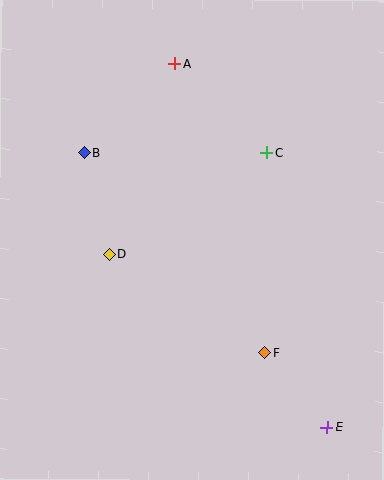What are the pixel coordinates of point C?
Point C is at (266, 152).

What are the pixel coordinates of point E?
Point E is at (327, 428).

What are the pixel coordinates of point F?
Point F is at (265, 352).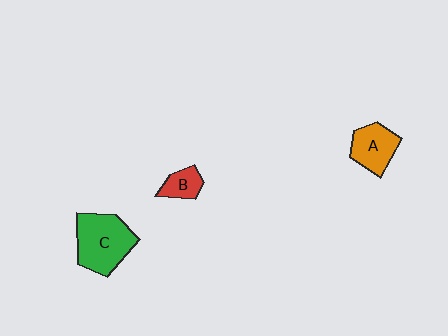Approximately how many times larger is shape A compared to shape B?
Approximately 1.7 times.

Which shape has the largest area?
Shape C (green).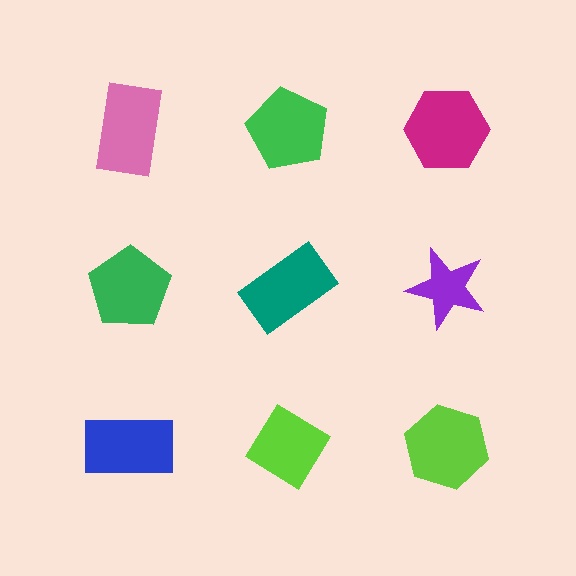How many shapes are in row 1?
3 shapes.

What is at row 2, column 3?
A purple star.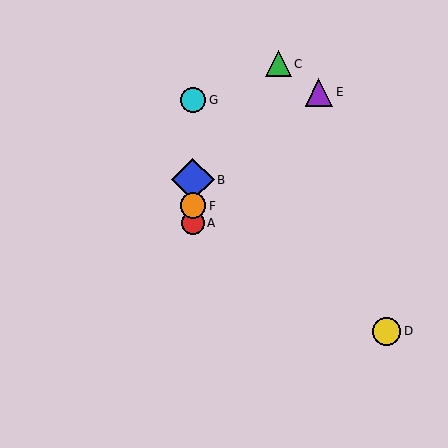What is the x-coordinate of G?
Object G is at x≈193.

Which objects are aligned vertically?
Objects A, B, F, G are aligned vertically.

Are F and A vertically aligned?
Yes, both are at x≈193.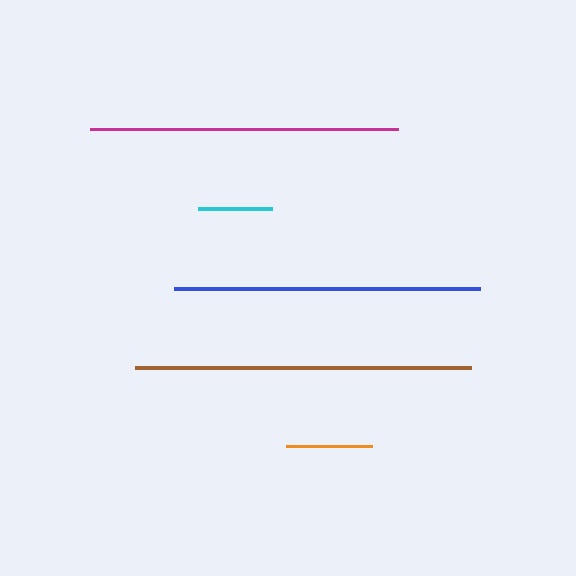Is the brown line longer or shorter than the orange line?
The brown line is longer than the orange line.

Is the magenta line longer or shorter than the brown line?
The brown line is longer than the magenta line.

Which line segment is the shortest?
The cyan line is the shortest at approximately 74 pixels.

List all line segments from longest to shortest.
From longest to shortest: brown, magenta, blue, orange, cyan.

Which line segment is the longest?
The brown line is the longest at approximately 336 pixels.